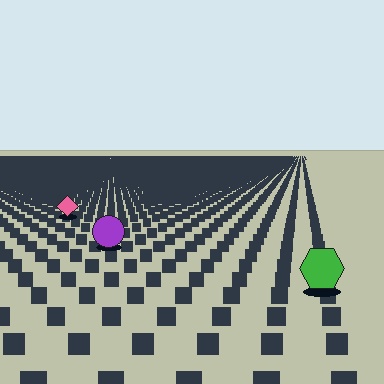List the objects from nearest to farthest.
From nearest to farthest: the green hexagon, the purple circle, the pink diamond.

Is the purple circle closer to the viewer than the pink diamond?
Yes. The purple circle is closer — you can tell from the texture gradient: the ground texture is coarser near it.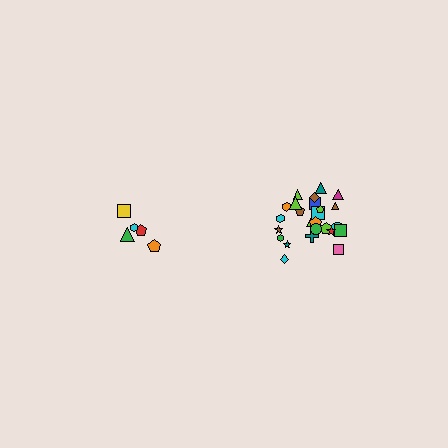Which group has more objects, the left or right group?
The right group.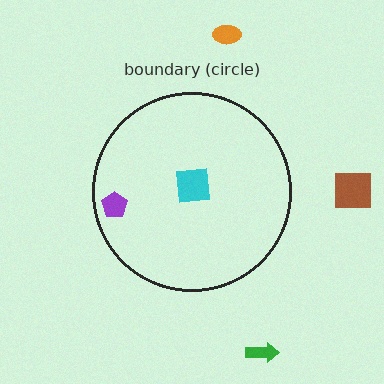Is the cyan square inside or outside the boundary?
Inside.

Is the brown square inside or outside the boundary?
Outside.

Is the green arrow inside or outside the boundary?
Outside.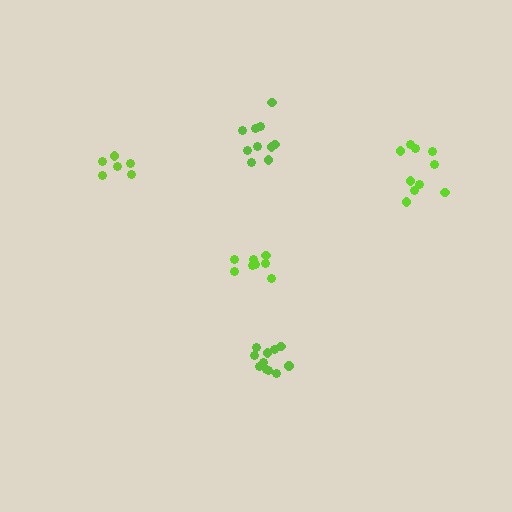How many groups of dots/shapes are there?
There are 5 groups.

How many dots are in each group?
Group 1: 10 dots, Group 2: 8 dots, Group 3: 6 dots, Group 4: 11 dots, Group 5: 10 dots (45 total).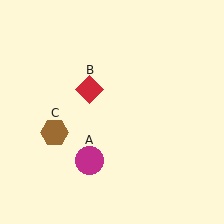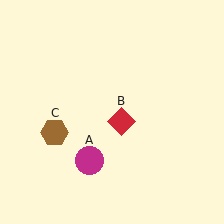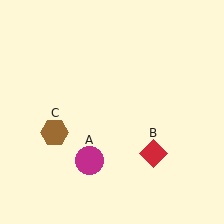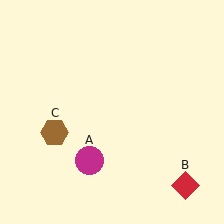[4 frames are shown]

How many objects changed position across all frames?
1 object changed position: red diamond (object B).